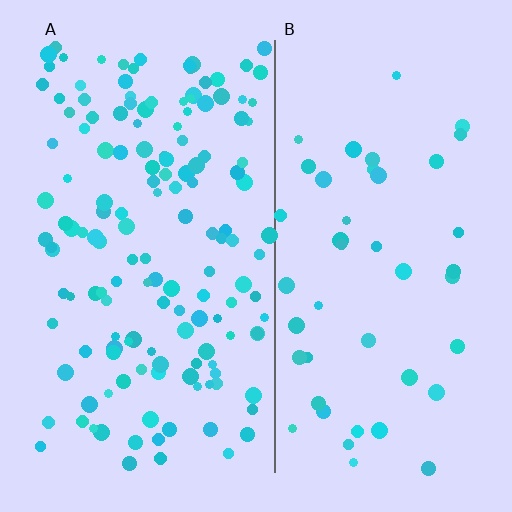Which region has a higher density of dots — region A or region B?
A (the left).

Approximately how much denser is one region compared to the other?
Approximately 3.3× — region A over region B.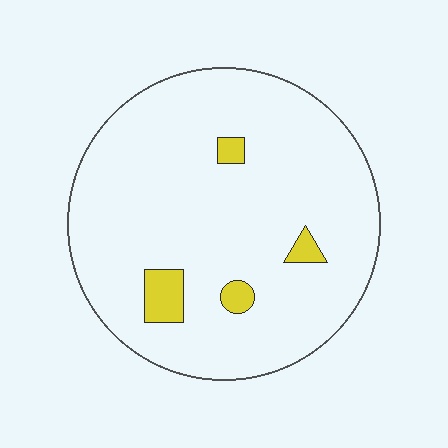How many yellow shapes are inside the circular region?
4.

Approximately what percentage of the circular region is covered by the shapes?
Approximately 5%.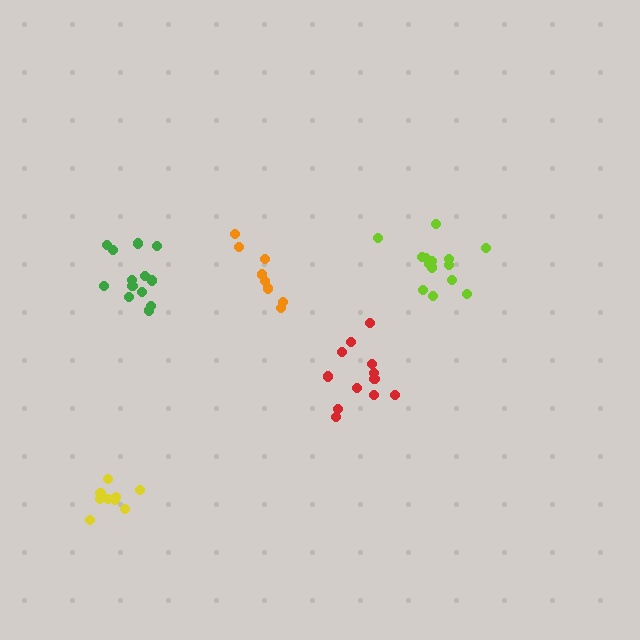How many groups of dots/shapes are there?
There are 5 groups.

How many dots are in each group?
Group 1: 12 dots, Group 2: 14 dots, Group 3: 13 dots, Group 4: 8 dots, Group 5: 9 dots (56 total).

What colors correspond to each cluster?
The clusters are colored: red, lime, green, orange, yellow.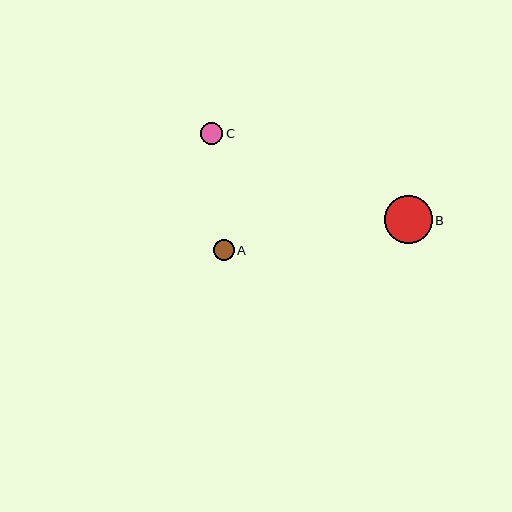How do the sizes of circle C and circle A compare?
Circle C and circle A are approximately the same size.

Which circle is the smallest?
Circle A is the smallest with a size of approximately 21 pixels.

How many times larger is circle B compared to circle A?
Circle B is approximately 2.3 times the size of circle A.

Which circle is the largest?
Circle B is the largest with a size of approximately 48 pixels.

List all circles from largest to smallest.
From largest to smallest: B, C, A.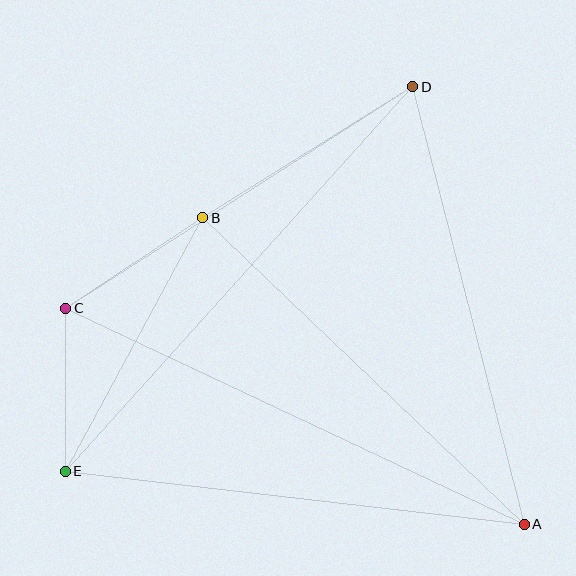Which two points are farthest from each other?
Points D and E are farthest from each other.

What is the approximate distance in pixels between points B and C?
The distance between B and C is approximately 164 pixels.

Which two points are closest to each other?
Points C and E are closest to each other.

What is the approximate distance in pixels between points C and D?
The distance between C and D is approximately 412 pixels.